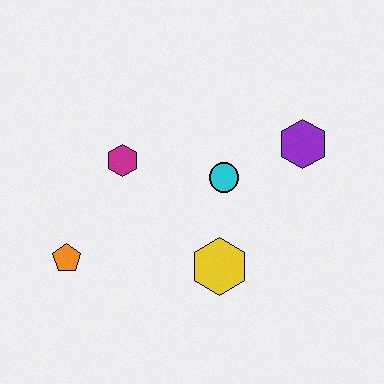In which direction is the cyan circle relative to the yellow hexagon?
The cyan circle is above the yellow hexagon.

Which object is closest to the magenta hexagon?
The cyan circle is closest to the magenta hexagon.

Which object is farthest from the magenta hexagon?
The purple hexagon is farthest from the magenta hexagon.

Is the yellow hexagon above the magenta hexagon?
No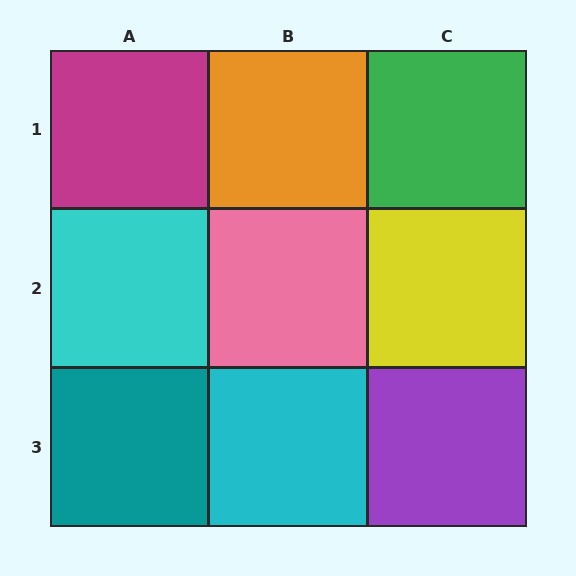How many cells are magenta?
1 cell is magenta.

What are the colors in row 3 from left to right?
Teal, cyan, purple.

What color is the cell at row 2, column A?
Cyan.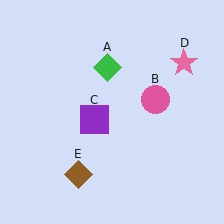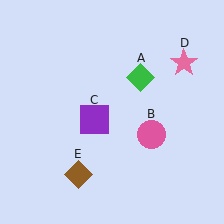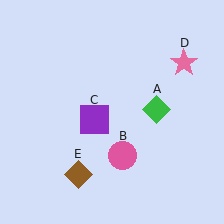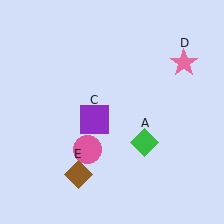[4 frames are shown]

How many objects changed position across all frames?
2 objects changed position: green diamond (object A), pink circle (object B).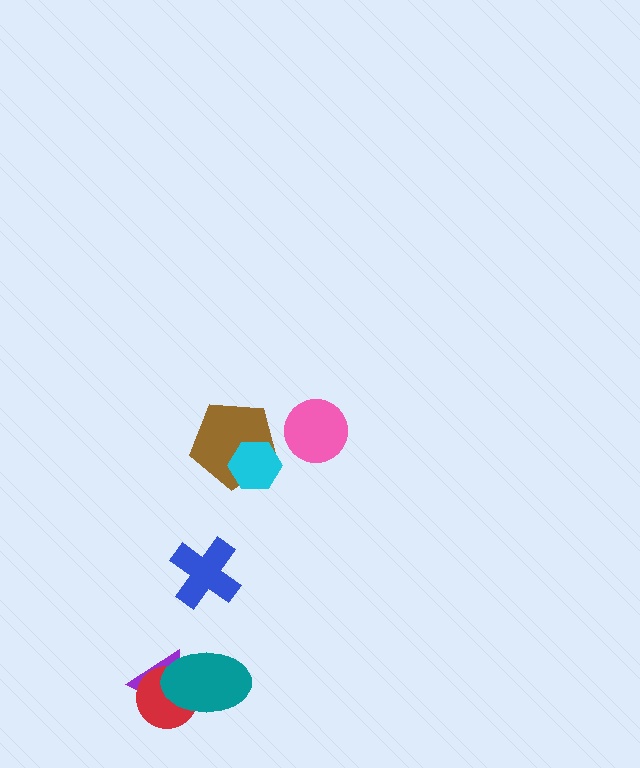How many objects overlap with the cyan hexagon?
1 object overlaps with the cyan hexagon.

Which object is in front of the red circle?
The teal ellipse is in front of the red circle.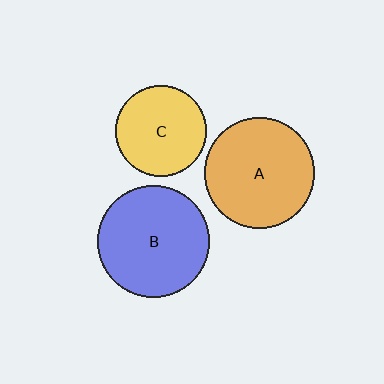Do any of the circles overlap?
No, none of the circles overlap.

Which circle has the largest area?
Circle B (blue).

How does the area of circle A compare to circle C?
Approximately 1.5 times.